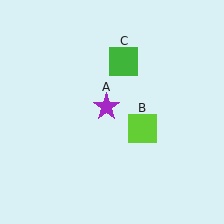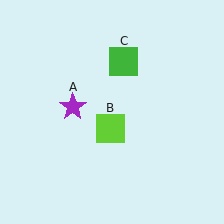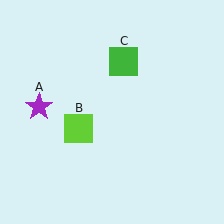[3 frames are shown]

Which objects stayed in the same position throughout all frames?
Green square (object C) remained stationary.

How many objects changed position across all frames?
2 objects changed position: purple star (object A), lime square (object B).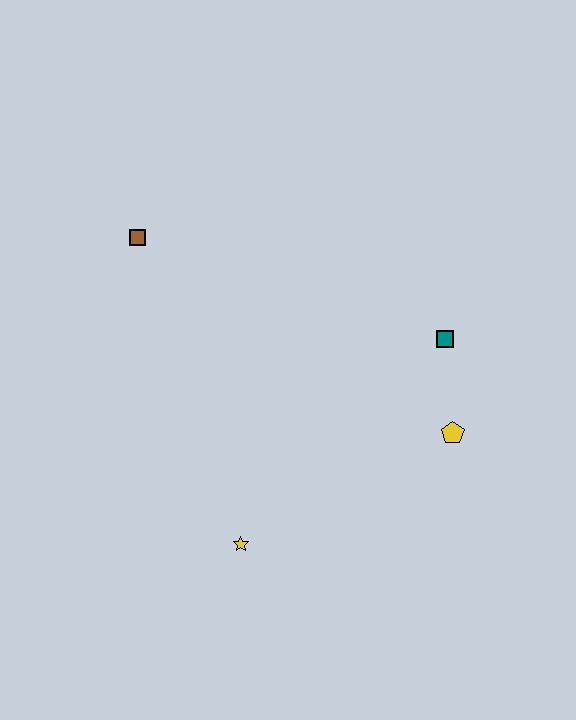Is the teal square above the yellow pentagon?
Yes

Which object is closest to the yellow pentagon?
The teal square is closest to the yellow pentagon.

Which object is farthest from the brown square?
The yellow pentagon is farthest from the brown square.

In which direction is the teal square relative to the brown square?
The teal square is to the right of the brown square.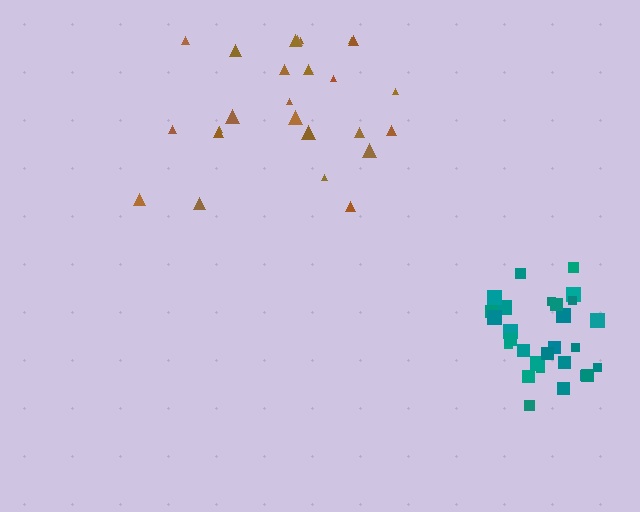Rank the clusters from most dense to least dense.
teal, brown.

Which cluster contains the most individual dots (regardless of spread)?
Teal (29).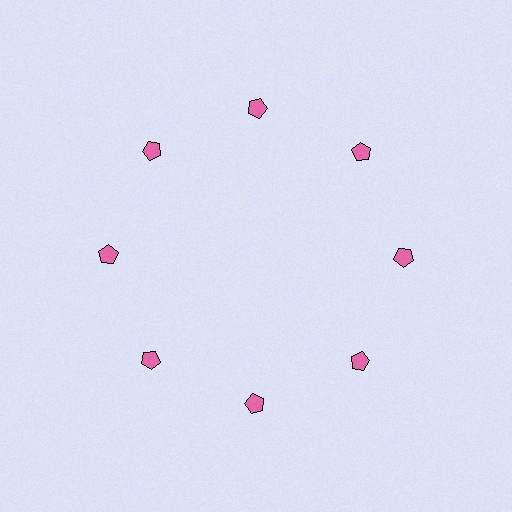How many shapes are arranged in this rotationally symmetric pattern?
There are 8 shapes, arranged in 8 groups of 1.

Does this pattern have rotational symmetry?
Yes, this pattern has 8-fold rotational symmetry. It looks the same after rotating 45 degrees around the center.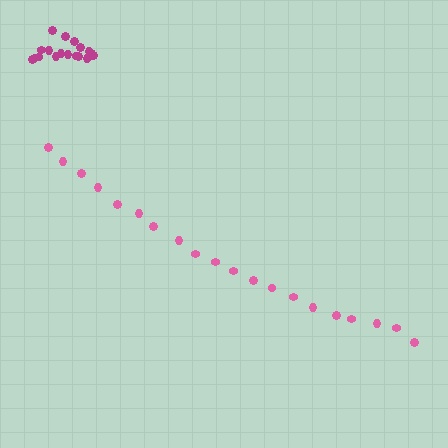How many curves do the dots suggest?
There are 2 distinct paths.